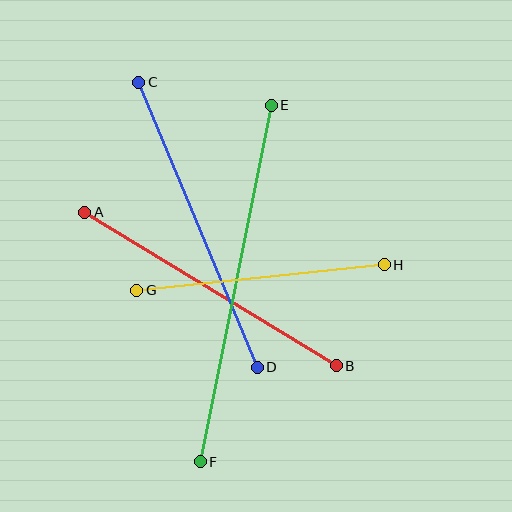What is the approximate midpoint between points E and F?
The midpoint is at approximately (236, 283) pixels.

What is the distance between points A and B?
The distance is approximately 295 pixels.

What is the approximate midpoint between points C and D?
The midpoint is at approximately (198, 225) pixels.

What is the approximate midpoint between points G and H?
The midpoint is at approximately (260, 277) pixels.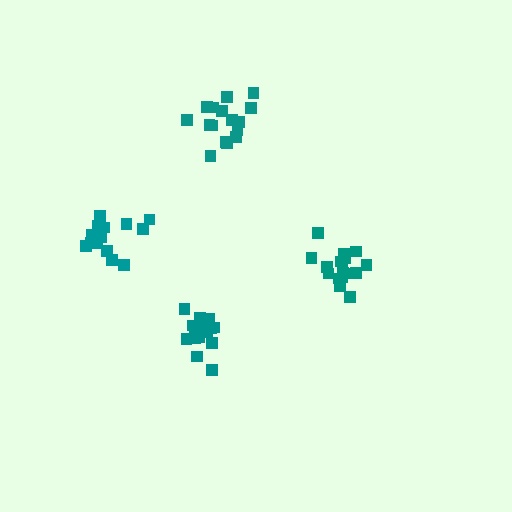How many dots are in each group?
Group 1: 19 dots, Group 2: 16 dots, Group 3: 17 dots, Group 4: 15 dots (67 total).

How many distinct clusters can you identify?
There are 4 distinct clusters.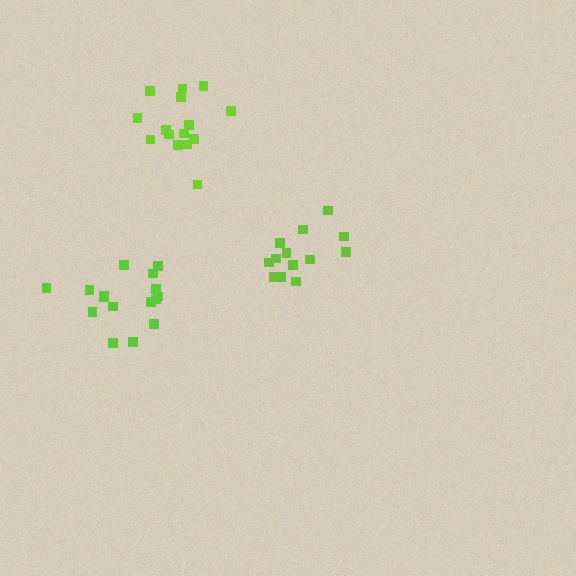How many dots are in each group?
Group 1: 16 dots, Group 2: 13 dots, Group 3: 15 dots (44 total).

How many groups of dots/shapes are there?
There are 3 groups.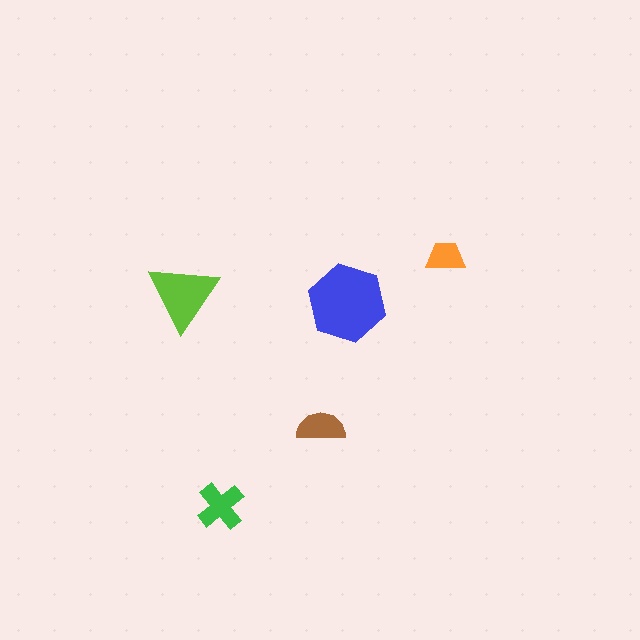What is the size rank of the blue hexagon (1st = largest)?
1st.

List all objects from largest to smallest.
The blue hexagon, the lime triangle, the green cross, the brown semicircle, the orange trapezoid.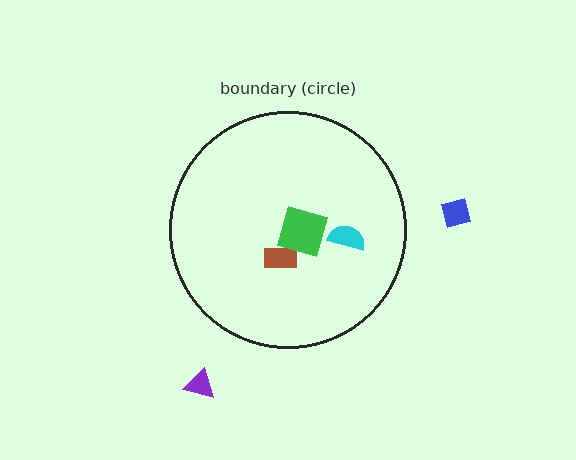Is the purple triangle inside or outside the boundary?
Outside.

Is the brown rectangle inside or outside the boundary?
Inside.